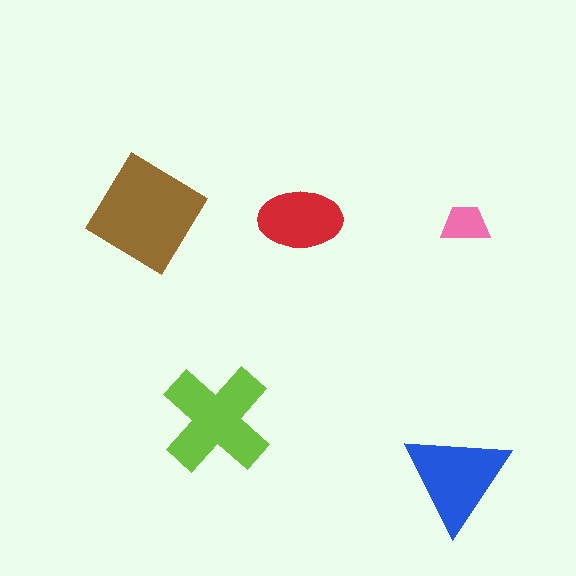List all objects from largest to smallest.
The brown diamond, the lime cross, the blue triangle, the red ellipse, the pink trapezoid.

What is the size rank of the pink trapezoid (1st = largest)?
5th.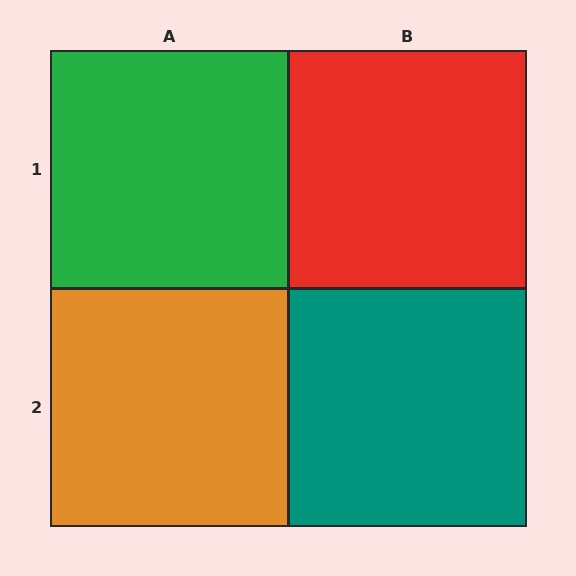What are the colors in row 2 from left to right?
Orange, teal.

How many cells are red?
1 cell is red.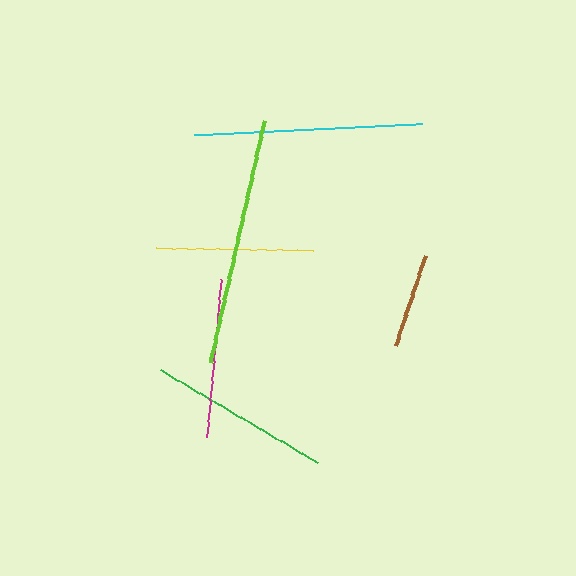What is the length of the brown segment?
The brown segment is approximately 94 pixels long.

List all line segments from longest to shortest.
From longest to shortest: lime, cyan, green, magenta, yellow, brown.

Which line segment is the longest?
The lime line is the longest at approximately 248 pixels.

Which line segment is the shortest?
The brown line is the shortest at approximately 94 pixels.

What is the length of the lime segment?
The lime segment is approximately 248 pixels long.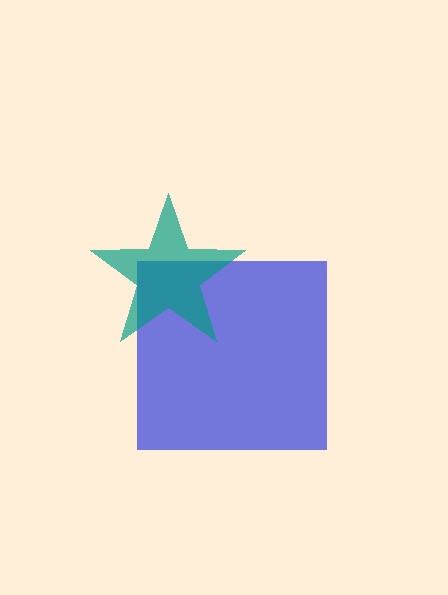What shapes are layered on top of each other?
The layered shapes are: a blue square, a teal star.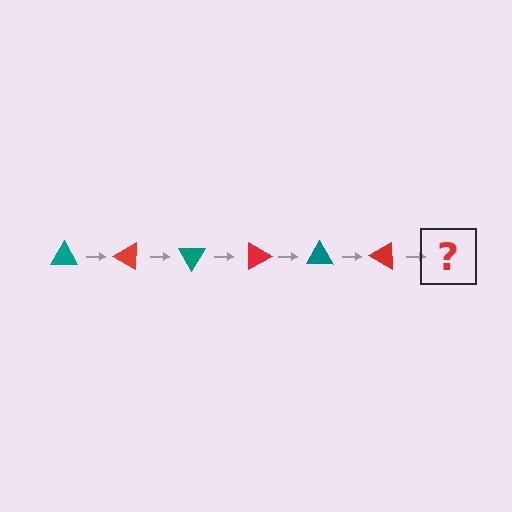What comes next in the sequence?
The next element should be a teal triangle, rotated 180 degrees from the start.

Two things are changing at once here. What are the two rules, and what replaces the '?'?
The two rules are that it rotates 30 degrees each step and the color cycles through teal and red. The '?' should be a teal triangle, rotated 180 degrees from the start.